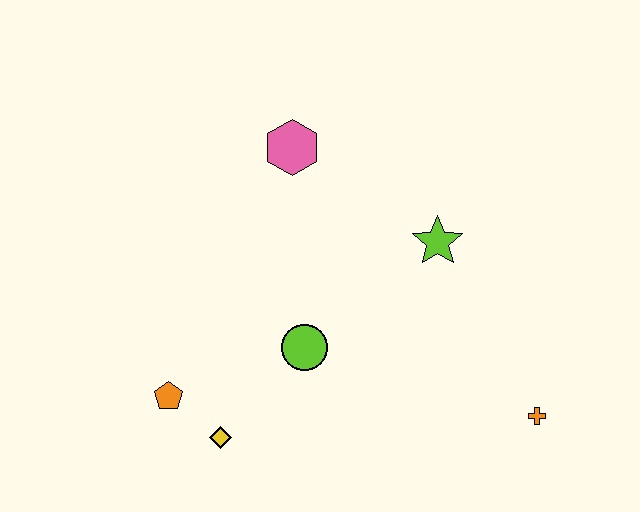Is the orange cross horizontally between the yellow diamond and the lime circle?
No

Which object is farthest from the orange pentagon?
The orange cross is farthest from the orange pentagon.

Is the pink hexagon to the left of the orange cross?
Yes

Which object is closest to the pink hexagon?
The lime star is closest to the pink hexagon.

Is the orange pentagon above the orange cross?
Yes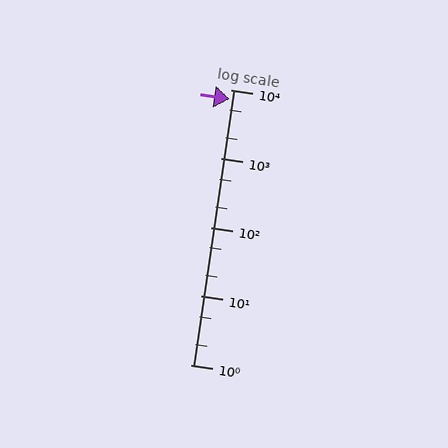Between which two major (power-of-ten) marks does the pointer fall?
The pointer is between 1000 and 10000.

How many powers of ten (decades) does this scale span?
The scale spans 4 decades, from 1 to 10000.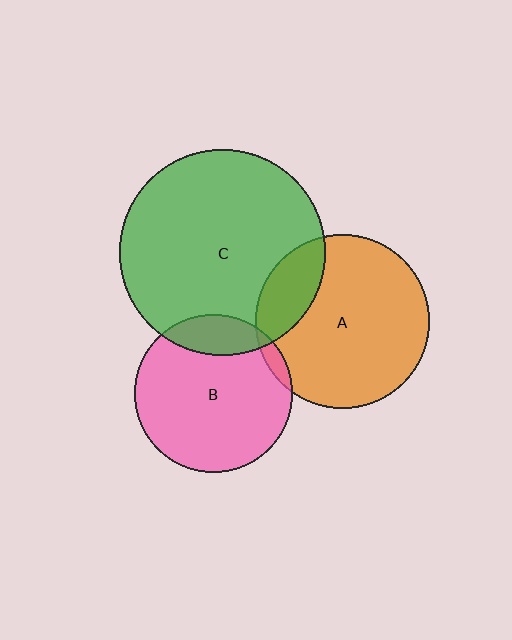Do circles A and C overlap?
Yes.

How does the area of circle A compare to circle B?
Approximately 1.2 times.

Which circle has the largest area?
Circle C (green).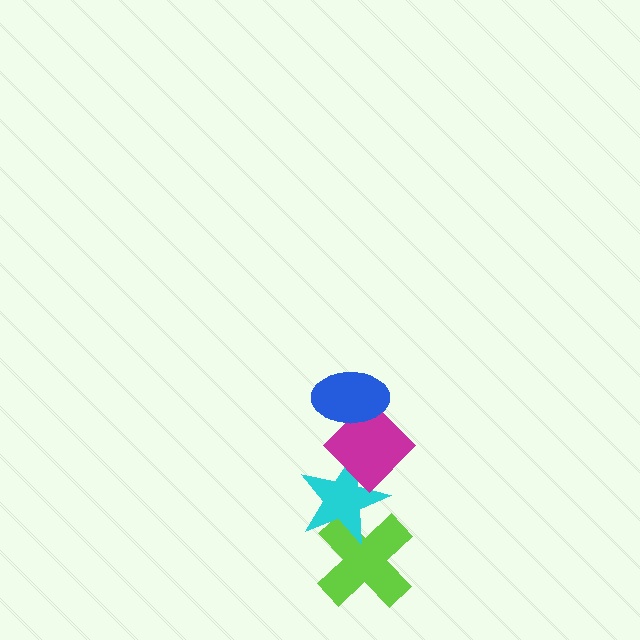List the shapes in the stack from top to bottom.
From top to bottom: the blue ellipse, the magenta diamond, the cyan star, the lime cross.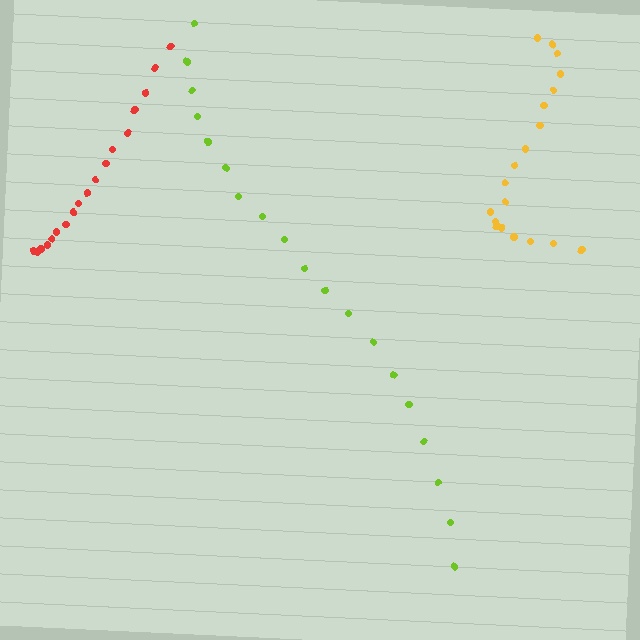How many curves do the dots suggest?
There are 3 distinct paths.